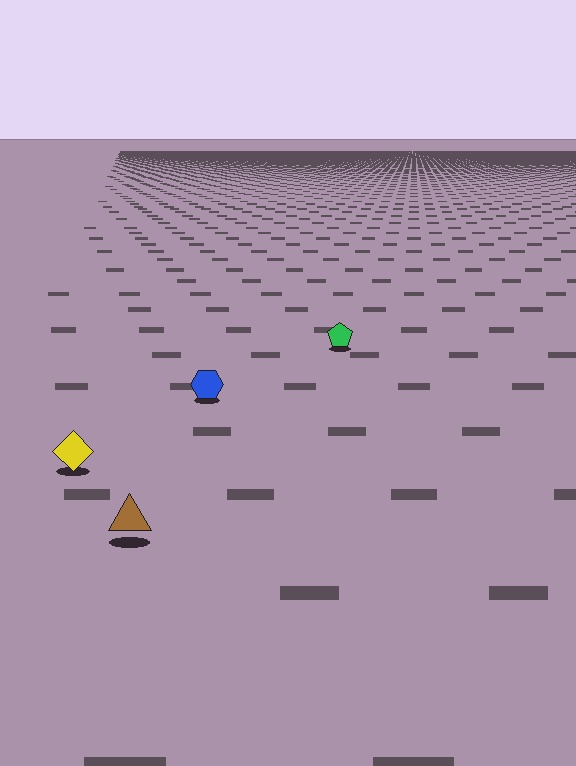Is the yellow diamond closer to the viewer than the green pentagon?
Yes. The yellow diamond is closer — you can tell from the texture gradient: the ground texture is coarser near it.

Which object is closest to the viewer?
The brown triangle is closest. The texture marks near it are larger and more spread out.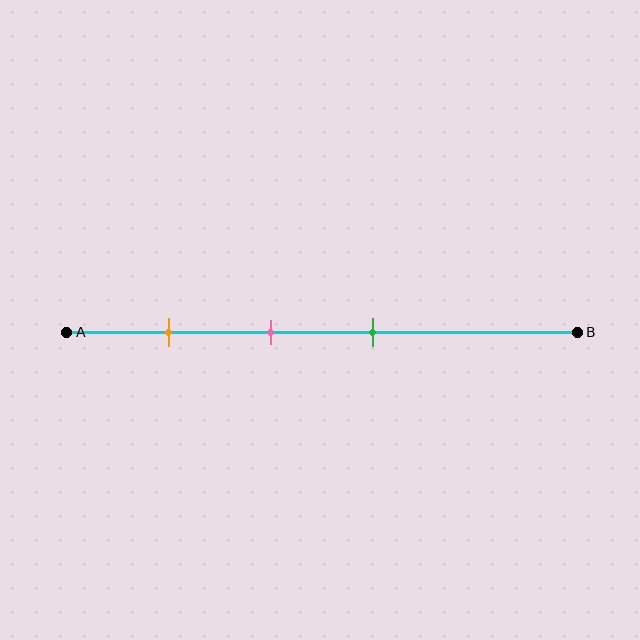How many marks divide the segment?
There are 3 marks dividing the segment.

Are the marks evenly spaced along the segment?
Yes, the marks are approximately evenly spaced.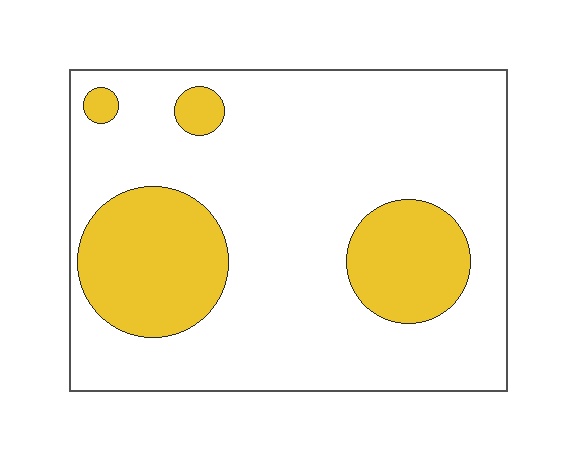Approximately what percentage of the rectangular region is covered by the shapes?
Approximately 25%.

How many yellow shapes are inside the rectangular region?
4.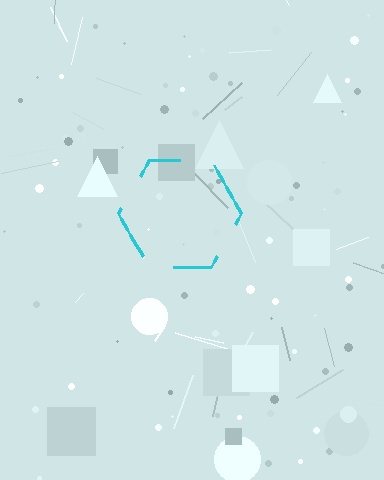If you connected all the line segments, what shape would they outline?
They would outline a hexagon.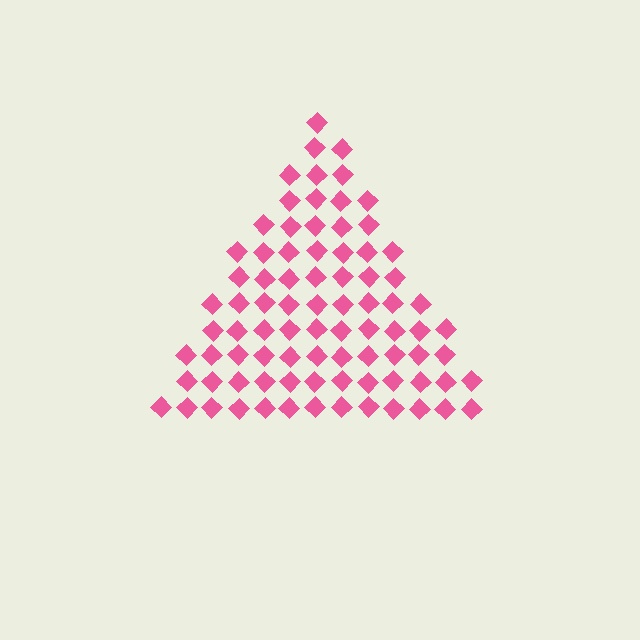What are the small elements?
The small elements are diamonds.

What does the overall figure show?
The overall figure shows a triangle.